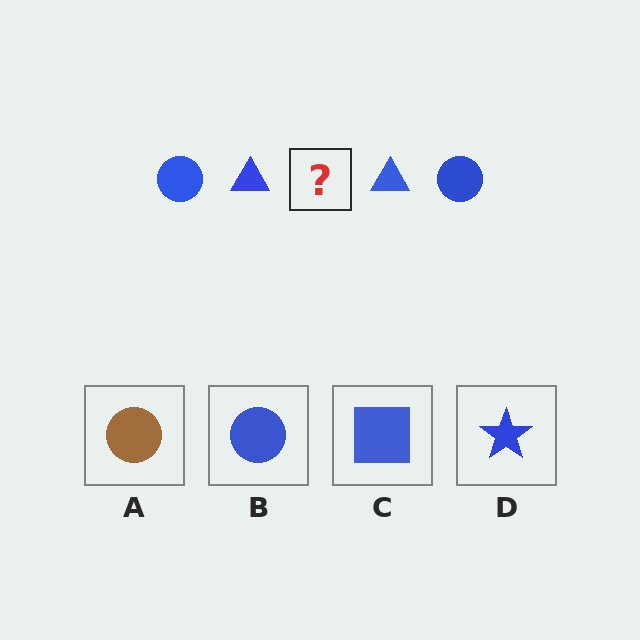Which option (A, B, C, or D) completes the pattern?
B.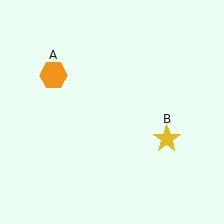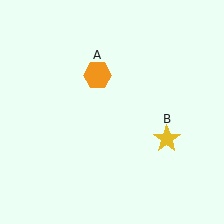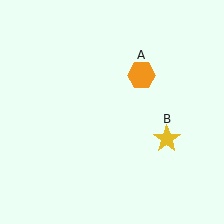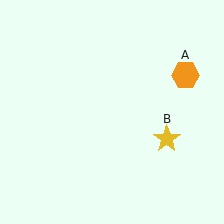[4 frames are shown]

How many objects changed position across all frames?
1 object changed position: orange hexagon (object A).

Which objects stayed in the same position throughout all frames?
Yellow star (object B) remained stationary.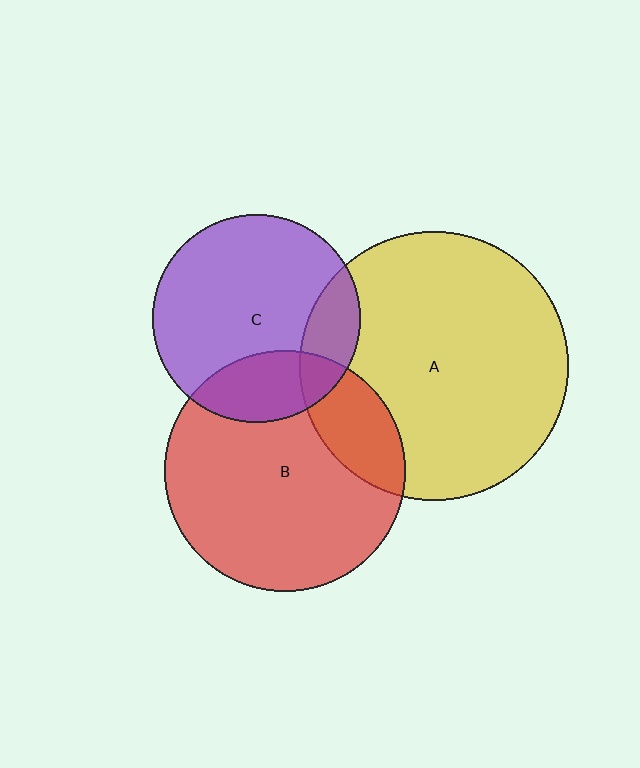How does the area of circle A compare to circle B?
Approximately 1.2 times.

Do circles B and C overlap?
Yes.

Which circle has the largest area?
Circle A (yellow).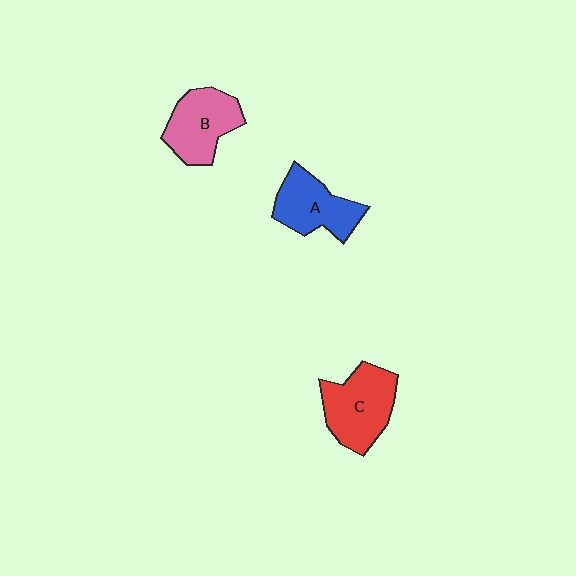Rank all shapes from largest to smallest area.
From largest to smallest: C (red), B (pink), A (blue).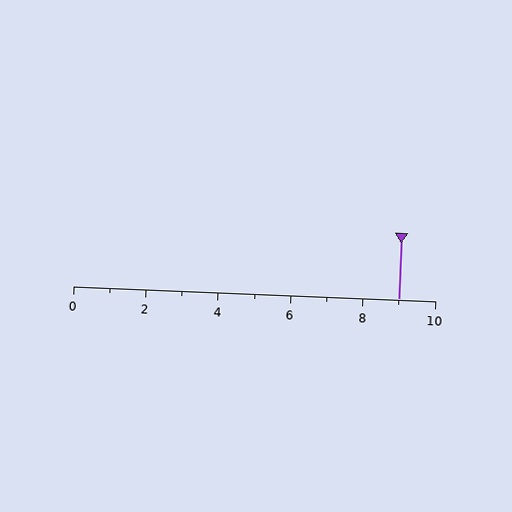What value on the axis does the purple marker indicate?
The marker indicates approximately 9.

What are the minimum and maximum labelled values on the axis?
The axis runs from 0 to 10.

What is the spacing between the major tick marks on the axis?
The major ticks are spaced 2 apart.